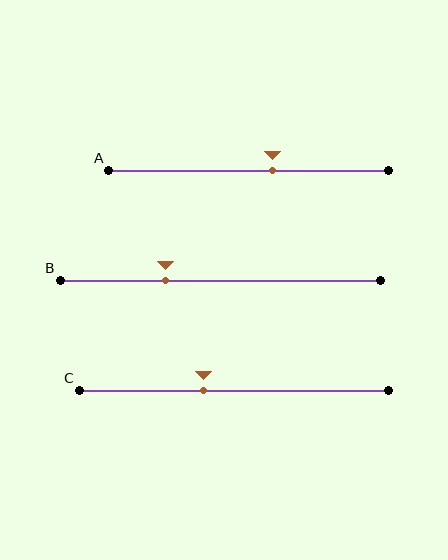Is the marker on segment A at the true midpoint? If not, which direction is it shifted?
No, the marker on segment A is shifted to the right by about 9% of the segment length.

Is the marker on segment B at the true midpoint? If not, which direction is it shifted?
No, the marker on segment B is shifted to the left by about 17% of the segment length.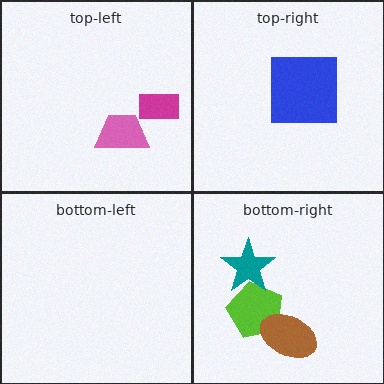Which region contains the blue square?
The top-right region.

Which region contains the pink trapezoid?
The top-left region.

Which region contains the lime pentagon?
The bottom-right region.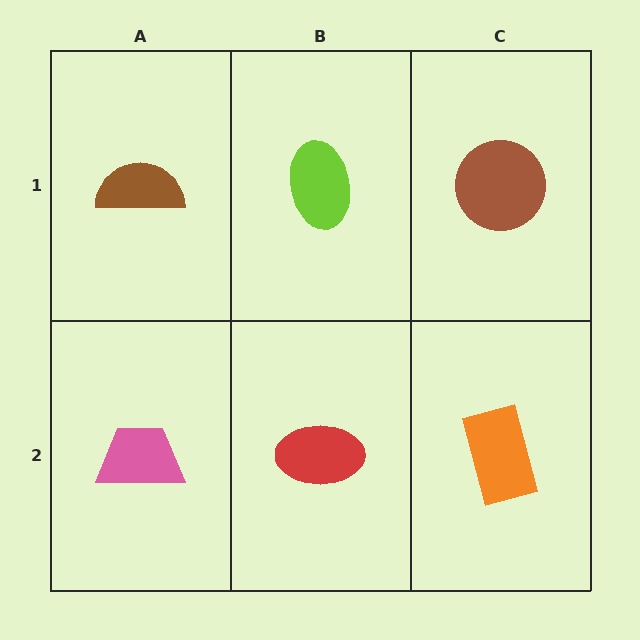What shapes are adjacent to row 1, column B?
A red ellipse (row 2, column B), a brown semicircle (row 1, column A), a brown circle (row 1, column C).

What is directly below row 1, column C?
An orange rectangle.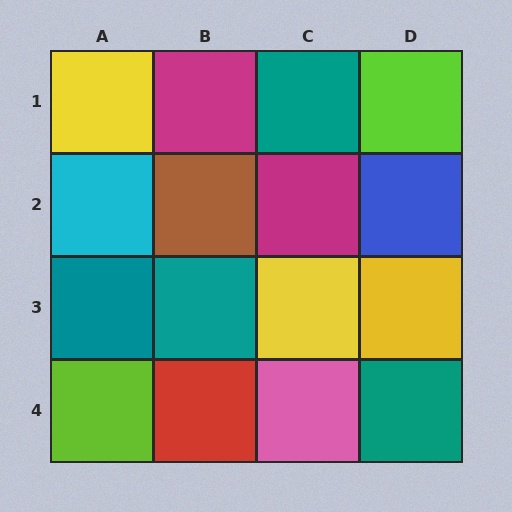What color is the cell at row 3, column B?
Teal.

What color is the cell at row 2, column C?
Magenta.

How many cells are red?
1 cell is red.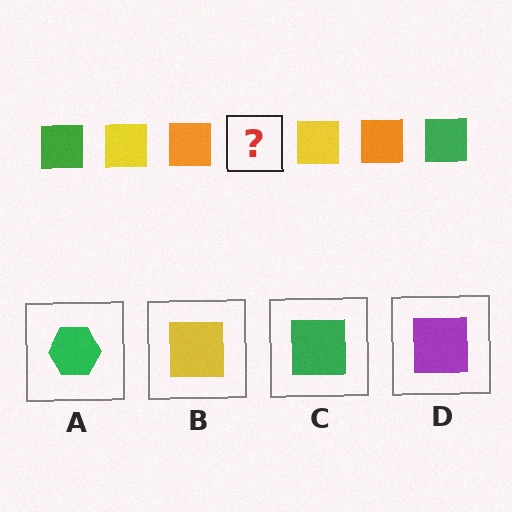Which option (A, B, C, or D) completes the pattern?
C.